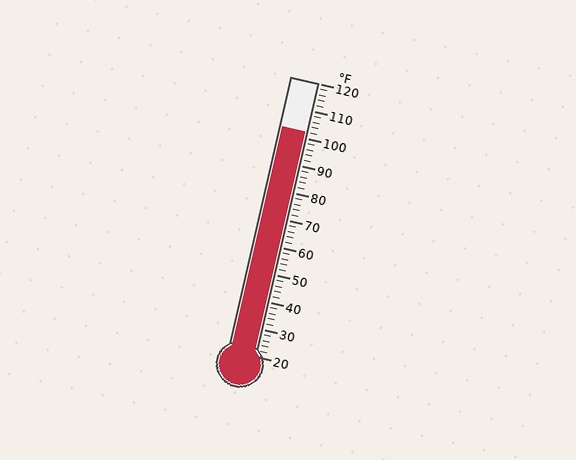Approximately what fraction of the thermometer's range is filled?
The thermometer is filled to approximately 80% of its range.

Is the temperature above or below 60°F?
The temperature is above 60°F.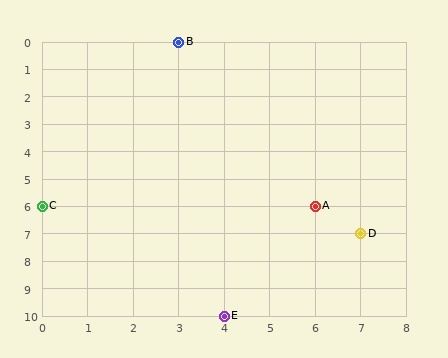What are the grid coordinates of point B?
Point B is at grid coordinates (3, 0).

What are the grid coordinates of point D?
Point D is at grid coordinates (7, 7).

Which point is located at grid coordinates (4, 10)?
Point E is at (4, 10).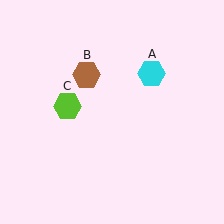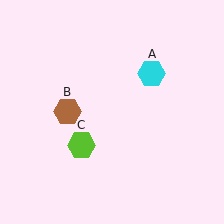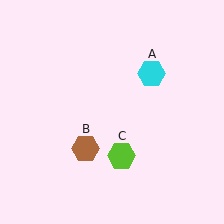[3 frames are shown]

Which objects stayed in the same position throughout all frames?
Cyan hexagon (object A) remained stationary.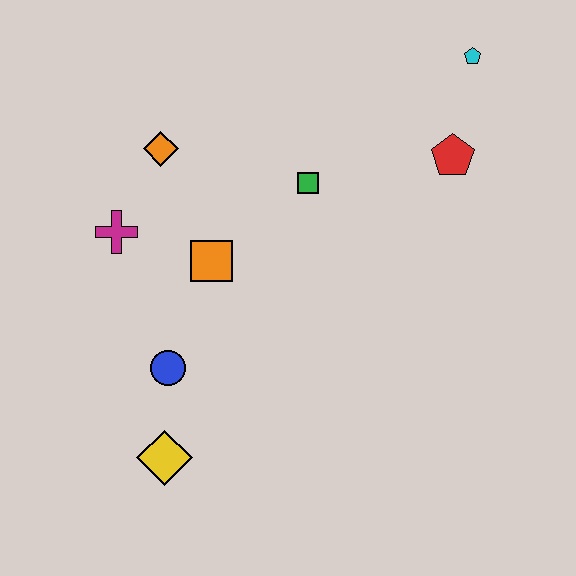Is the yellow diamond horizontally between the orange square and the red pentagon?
No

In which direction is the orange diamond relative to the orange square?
The orange diamond is above the orange square.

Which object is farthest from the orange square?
The cyan pentagon is farthest from the orange square.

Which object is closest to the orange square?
The magenta cross is closest to the orange square.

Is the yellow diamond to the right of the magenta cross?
Yes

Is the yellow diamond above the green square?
No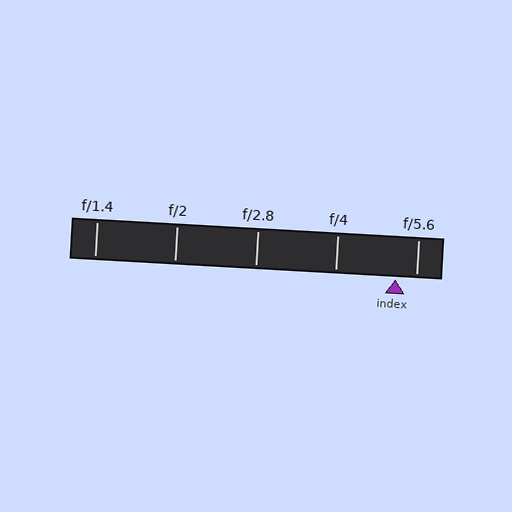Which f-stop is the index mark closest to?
The index mark is closest to f/5.6.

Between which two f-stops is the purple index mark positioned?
The index mark is between f/4 and f/5.6.